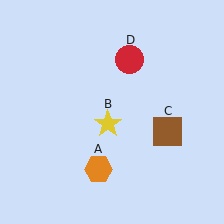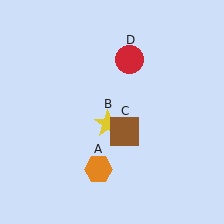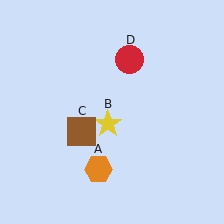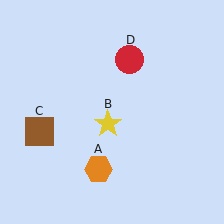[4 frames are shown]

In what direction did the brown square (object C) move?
The brown square (object C) moved left.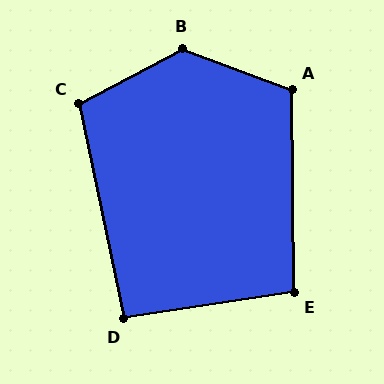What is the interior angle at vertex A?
Approximately 111 degrees (obtuse).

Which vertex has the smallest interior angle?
D, at approximately 93 degrees.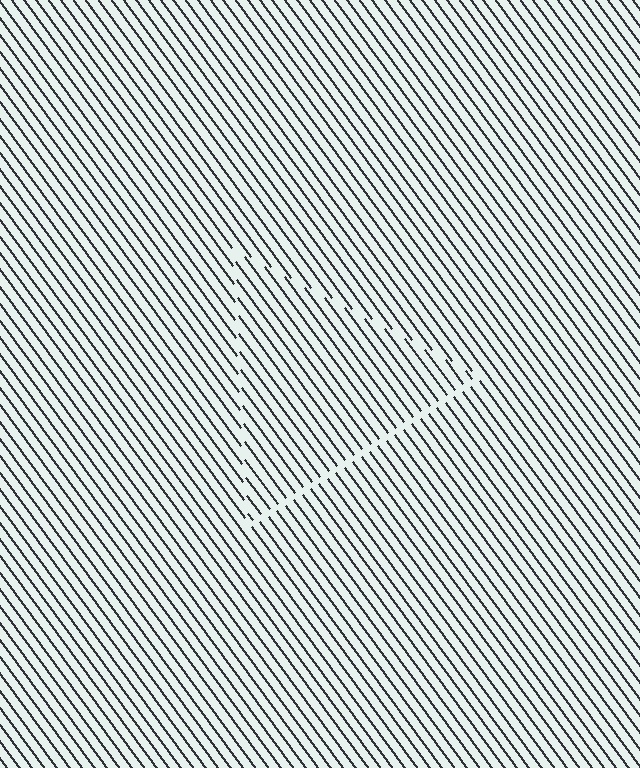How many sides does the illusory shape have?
3 sides — the line-ends trace a triangle.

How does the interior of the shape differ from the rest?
The interior of the shape contains the same grating, shifted by half a period — the contour is defined by the phase discontinuity where line-ends from the inner and outer gratings abut.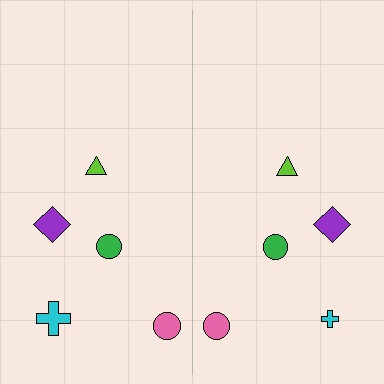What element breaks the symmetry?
The cyan cross on the right side has a different size than its mirror counterpart.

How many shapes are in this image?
There are 10 shapes in this image.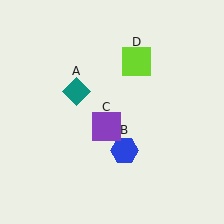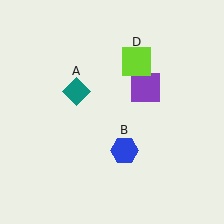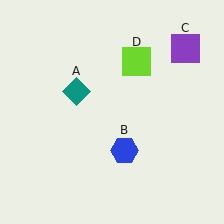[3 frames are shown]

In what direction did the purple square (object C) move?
The purple square (object C) moved up and to the right.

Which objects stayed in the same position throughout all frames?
Teal diamond (object A) and blue hexagon (object B) and lime square (object D) remained stationary.